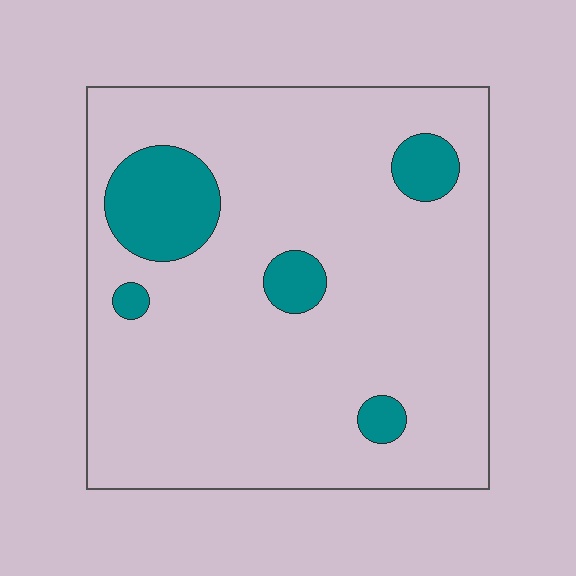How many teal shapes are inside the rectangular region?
5.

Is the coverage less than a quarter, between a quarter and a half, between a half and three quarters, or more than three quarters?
Less than a quarter.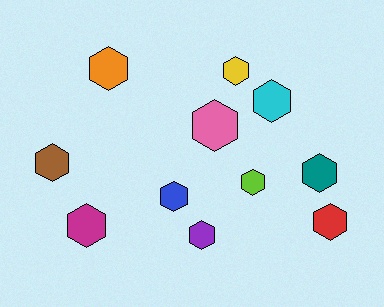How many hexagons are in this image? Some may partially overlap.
There are 11 hexagons.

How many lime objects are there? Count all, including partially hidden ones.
There is 1 lime object.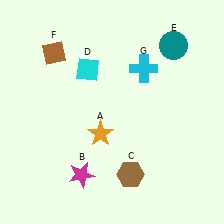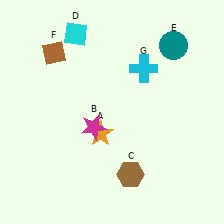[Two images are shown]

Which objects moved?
The objects that moved are: the magenta star (B), the cyan diamond (D).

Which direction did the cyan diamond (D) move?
The cyan diamond (D) moved up.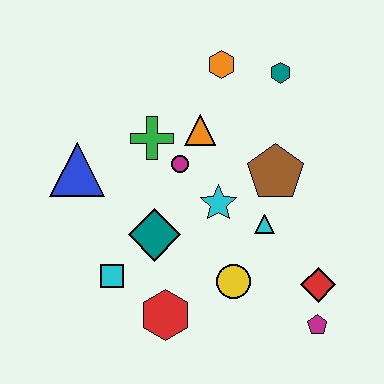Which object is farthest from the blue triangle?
The magenta pentagon is farthest from the blue triangle.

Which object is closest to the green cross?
The magenta circle is closest to the green cross.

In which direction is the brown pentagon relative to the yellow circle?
The brown pentagon is above the yellow circle.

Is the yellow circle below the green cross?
Yes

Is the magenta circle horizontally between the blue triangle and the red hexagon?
No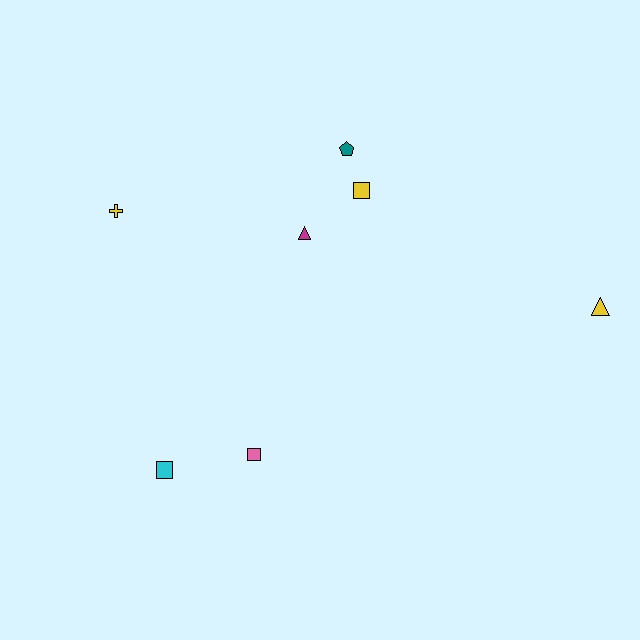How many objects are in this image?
There are 7 objects.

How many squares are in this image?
There are 3 squares.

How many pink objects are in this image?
There is 1 pink object.